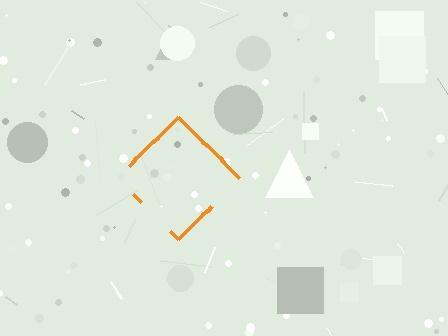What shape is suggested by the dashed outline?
The dashed outline suggests a diamond.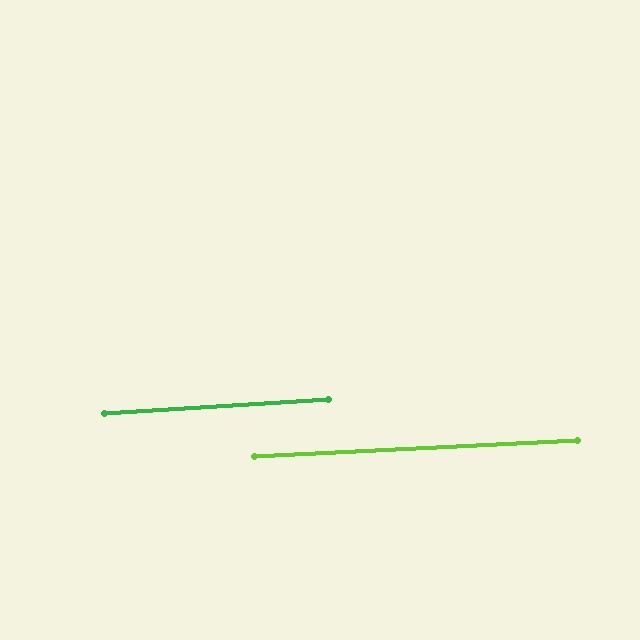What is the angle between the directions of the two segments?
Approximately 1 degree.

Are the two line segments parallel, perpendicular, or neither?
Parallel — their directions differ by only 0.6°.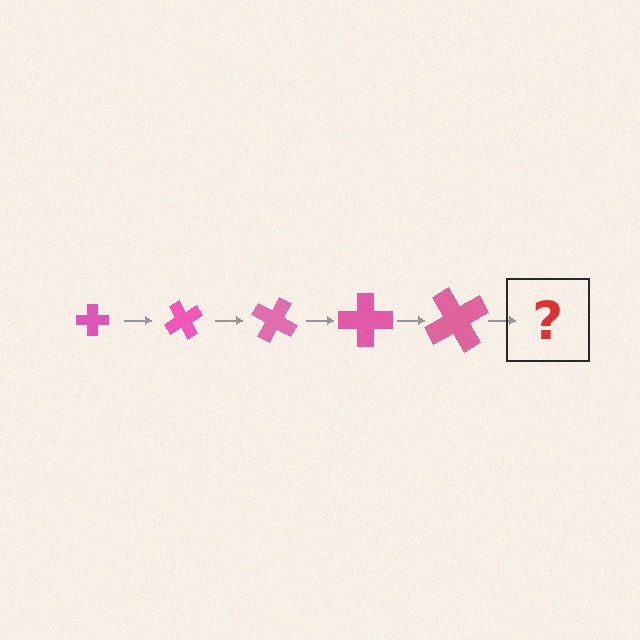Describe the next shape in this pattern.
It should be a cross, larger than the previous one and rotated 300 degrees from the start.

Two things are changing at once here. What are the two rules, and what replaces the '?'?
The two rules are that the cross grows larger each step and it rotates 60 degrees each step. The '?' should be a cross, larger than the previous one and rotated 300 degrees from the start.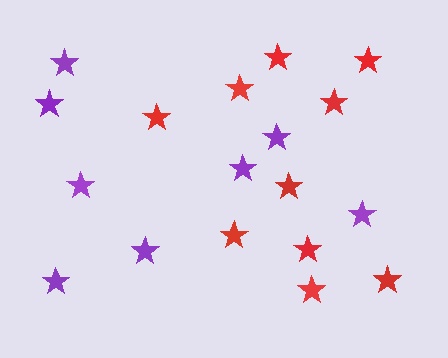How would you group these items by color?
There are 2 groups: one group of red stars (10) and one group of purple stars (8).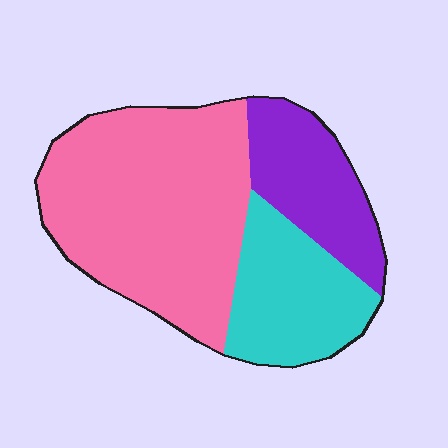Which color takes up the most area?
Pink, at roughly 55%.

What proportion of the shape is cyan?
Cyan takes up about one quarter (1/4) of the shape.